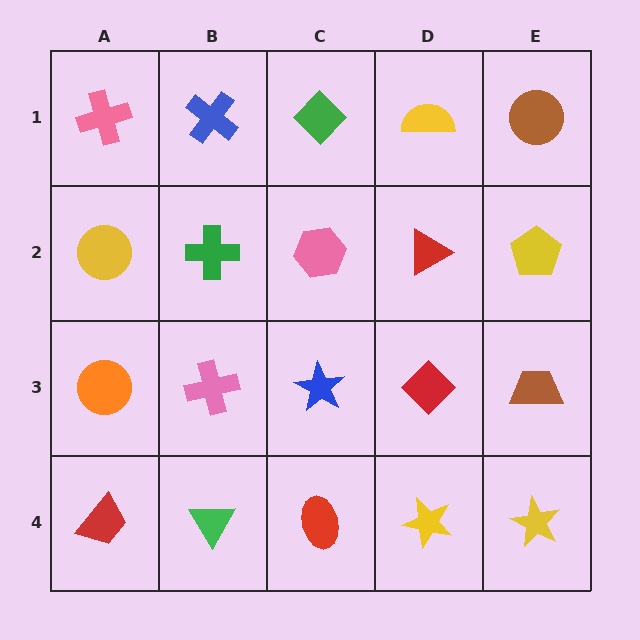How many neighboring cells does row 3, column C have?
4.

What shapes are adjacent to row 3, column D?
A red triangle (row 2, column D), a yellow star (row 4, column D), a blue star (row 3, column C), a brown trapezoid (row 3, column E).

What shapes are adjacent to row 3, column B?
A green cross (row 2, column B), a green triangle (row 4, column B), an orange circle (row 3, column A), a blue star (row 3, column C).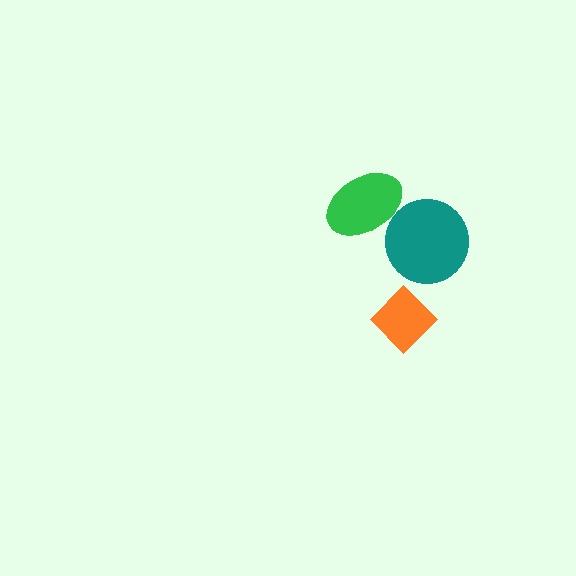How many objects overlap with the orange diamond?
0 objects overlap with the orange diamond.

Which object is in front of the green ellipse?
The teal circle is in front of the green ellipse.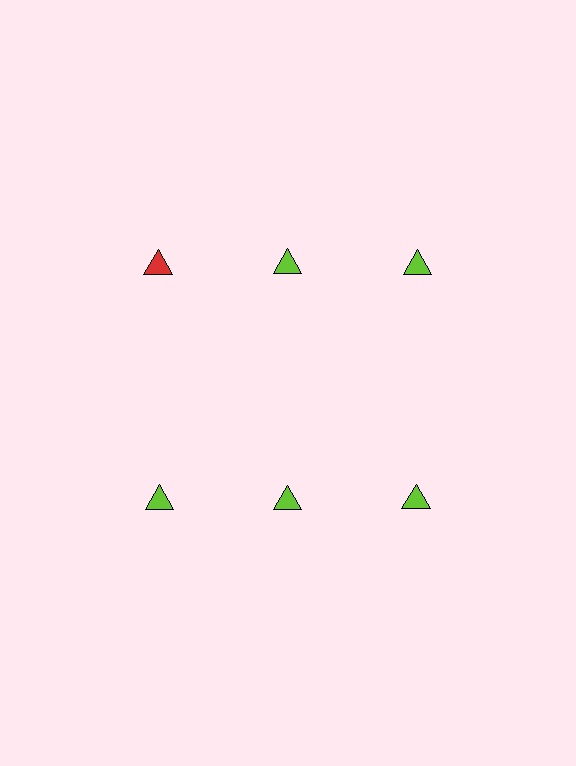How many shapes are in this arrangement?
There are 6 shapes arranged in a grid pattern.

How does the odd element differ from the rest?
It has a different color: red instead of lime.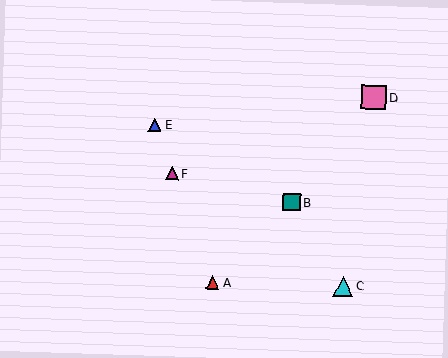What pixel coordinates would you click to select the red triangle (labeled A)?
Click at (212, 282) to select the red triangle A.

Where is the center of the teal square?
The center of the teal square is at (292, 202).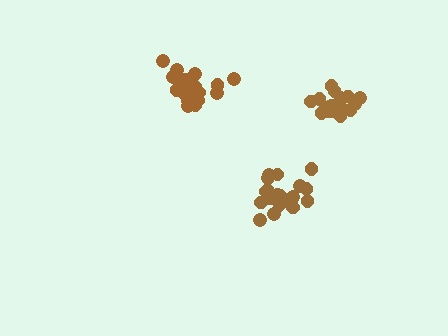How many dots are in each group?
Group 1: 21 dots, Group 2: 20 dots, Group 3: 17 dots (58 total).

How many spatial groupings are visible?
There are 3 spatial groupings.